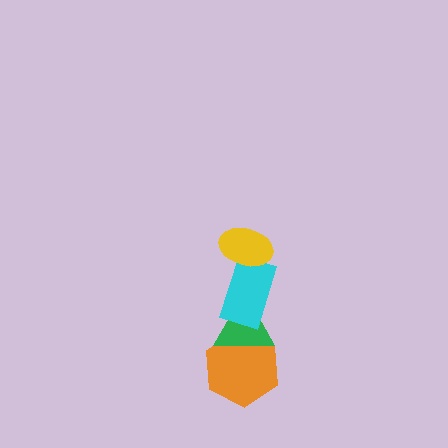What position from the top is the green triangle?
The green triangle is 3rd from the top.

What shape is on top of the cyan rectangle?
The yellow ellipse is on top of the cyan rectangle.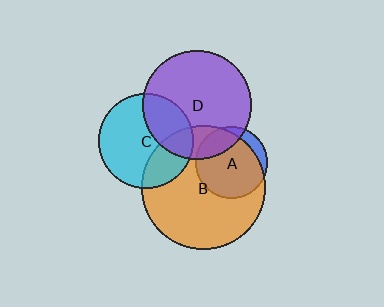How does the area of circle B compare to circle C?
Approximately 1.7 times.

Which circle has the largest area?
Circle B (orange).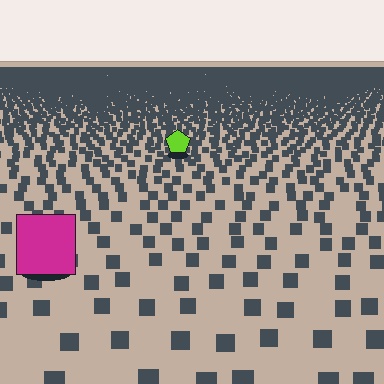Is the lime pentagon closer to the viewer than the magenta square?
No. The magenta square is closer — you can tell from the texture gradient: the ground texture is coarser near it.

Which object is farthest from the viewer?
The lime pentagon is farthest from the viewer. It appears smaller and the ground texture around it is denser.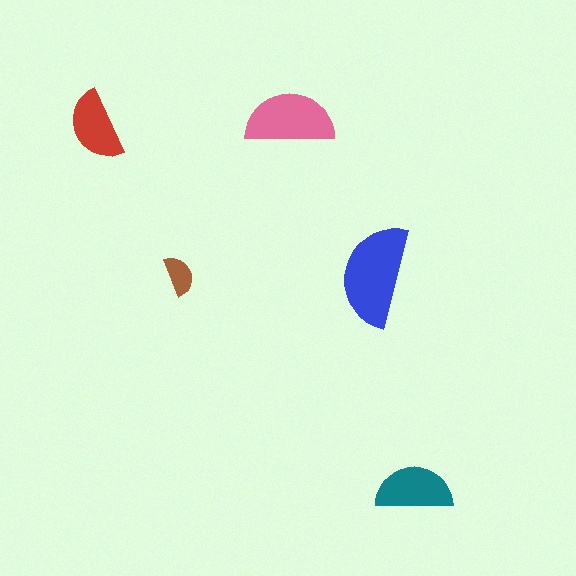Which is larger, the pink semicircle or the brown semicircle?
The pink one.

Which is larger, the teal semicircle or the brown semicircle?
The teal one.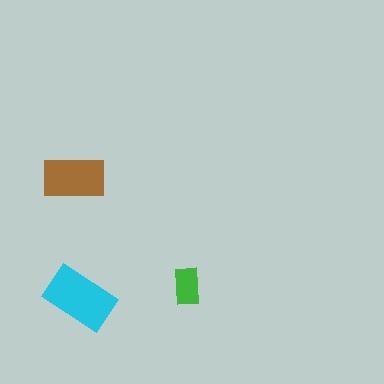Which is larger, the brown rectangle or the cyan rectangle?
The cyan one.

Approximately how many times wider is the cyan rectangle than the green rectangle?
About 2 times wider.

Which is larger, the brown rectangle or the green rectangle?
The brown one.